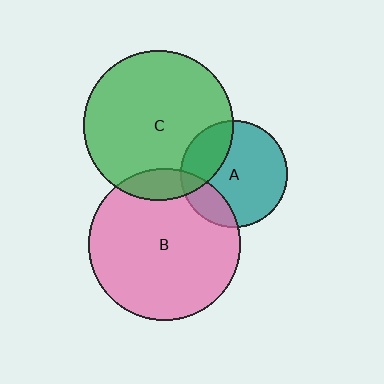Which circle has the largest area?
Circle B (pink).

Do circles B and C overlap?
Yes.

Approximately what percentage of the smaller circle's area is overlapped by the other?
Approximately 10%.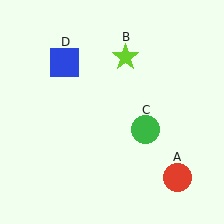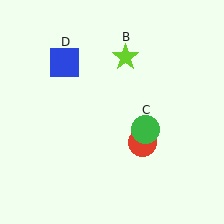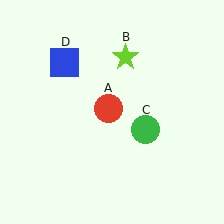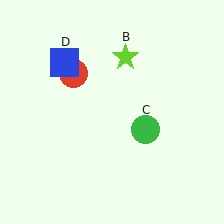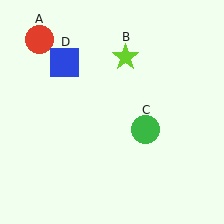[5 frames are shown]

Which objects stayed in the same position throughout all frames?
Lime star (object B) and green circle (object C) and blue square (object D) remained stationary.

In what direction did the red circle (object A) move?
The red circle (object A) moved up and to the left.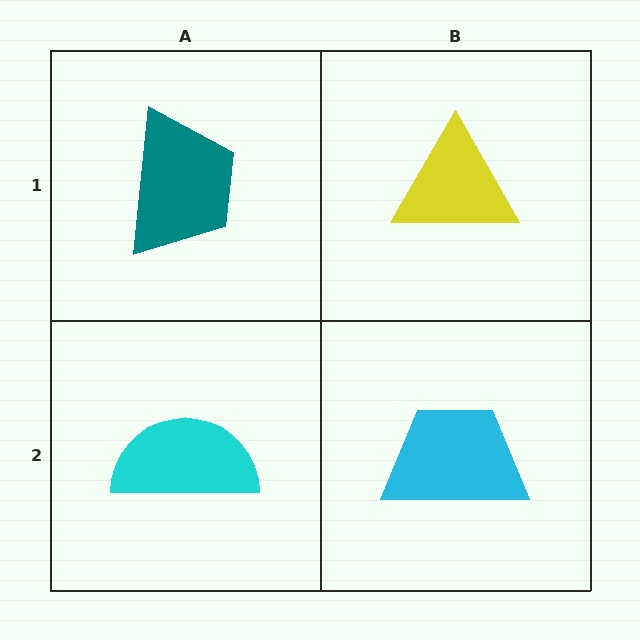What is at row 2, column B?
A cyan trapezoid.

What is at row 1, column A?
A teal trapezoid.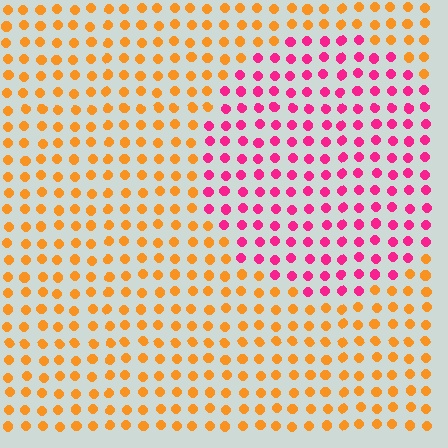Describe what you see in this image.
The image is filled with small orange elements in a uniform arrangement. A circle-shaped region is visible where the elements are tinted to a slightly different hue, forming a subtle color boundary.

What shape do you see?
I see a circle.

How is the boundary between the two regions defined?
The boundary is defined purely by a slight shift in hue (about 63 degrees). Spacing, size, and orientation are identical on both sides.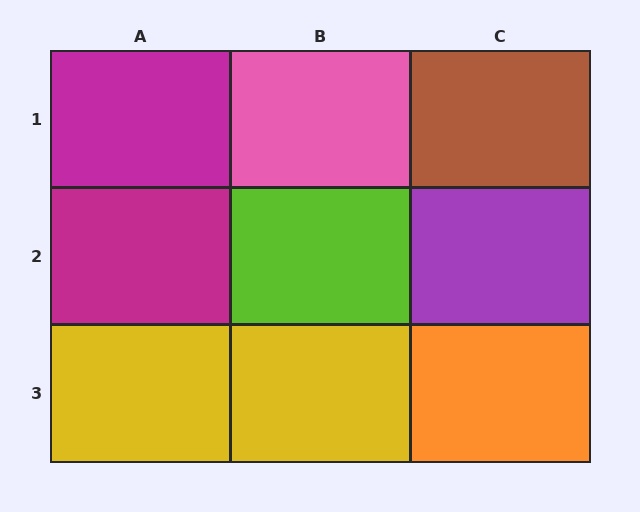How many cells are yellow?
2 cells are yellow.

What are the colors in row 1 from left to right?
Magenta, pink, brown.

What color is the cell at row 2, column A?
Magenta.